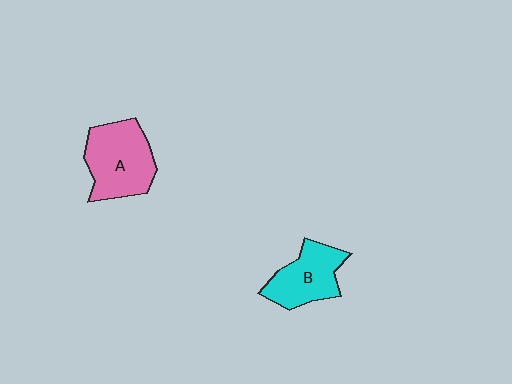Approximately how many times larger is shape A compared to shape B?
Approximately 1.3 times.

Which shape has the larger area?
Shape A (pink).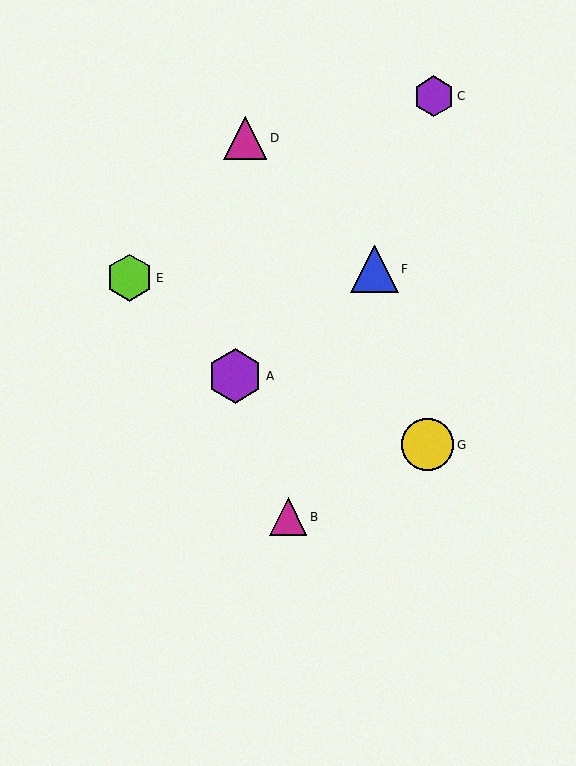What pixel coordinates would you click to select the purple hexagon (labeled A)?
Click at (235, 376) to select the purple hexagon A.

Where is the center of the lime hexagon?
The center of the lime hexagon is at (129, 278).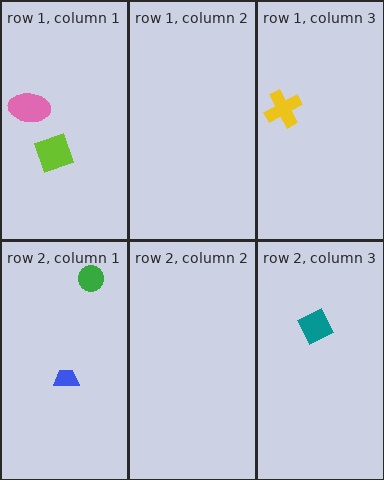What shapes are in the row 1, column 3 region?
The yellow cross.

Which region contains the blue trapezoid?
The row 2, column 1 region.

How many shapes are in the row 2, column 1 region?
2.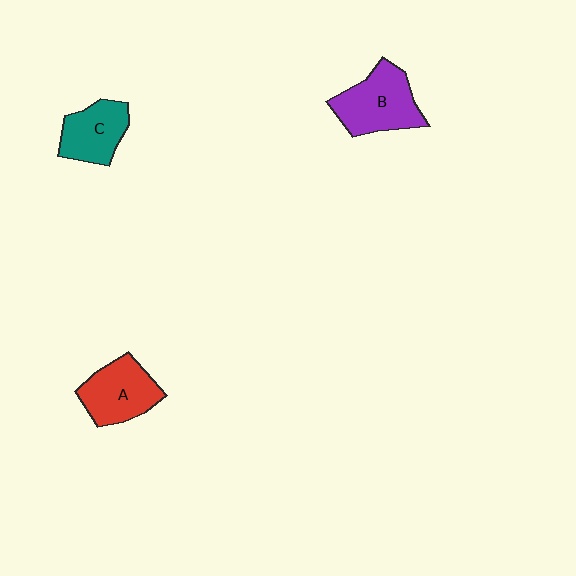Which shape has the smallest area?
Shape C (teal).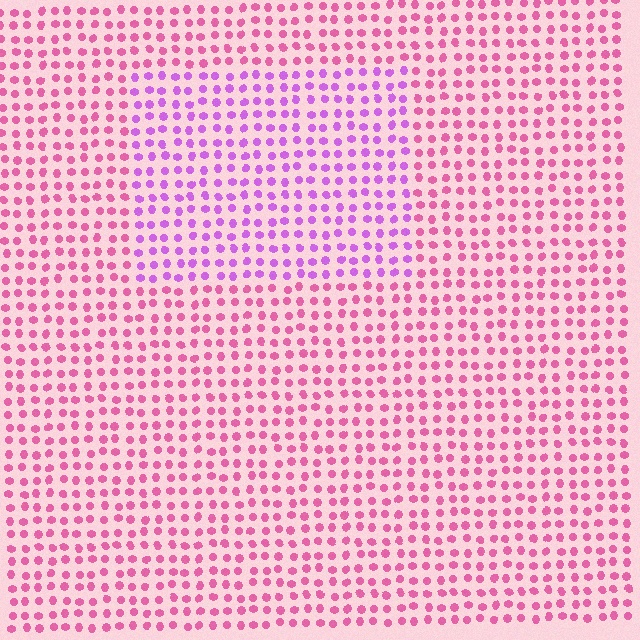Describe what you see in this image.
The image is filled with small pink elements in a uniform arrangement. A rectangle-shaped region is visible where the elements are tinted to a slightly different hue, forming a subtle color boundary.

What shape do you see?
I see a rectangle.